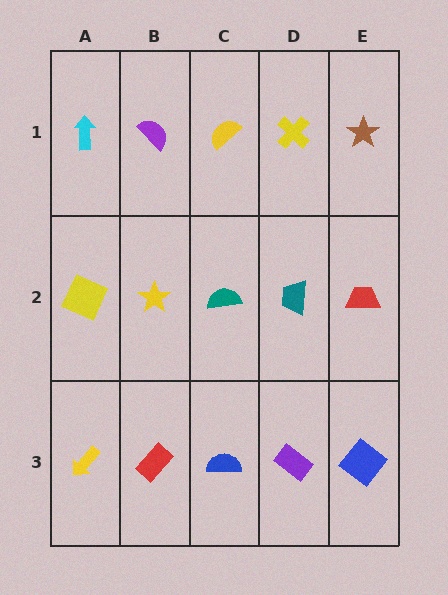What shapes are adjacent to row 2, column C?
A yellow semicircle (row 1, column C), a blue semicircle (row 3, column C), a yellow star (row 2, column B), a teal trapezoid (row 2, column D).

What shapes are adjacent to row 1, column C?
A teal semicircle (row 2, column C), a purple semicircle (row 1, column B), a yellow cross (row 1, column D).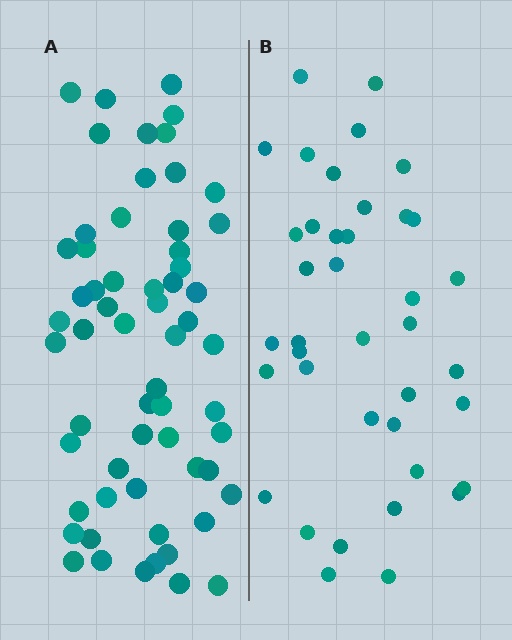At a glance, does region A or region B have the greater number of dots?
Region A (the left region) has more dots.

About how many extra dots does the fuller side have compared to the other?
Region A has approximately 20 more dots than region B.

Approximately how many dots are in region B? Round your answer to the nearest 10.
About 40 dots. (The exact count is 39, which rounds to 40.)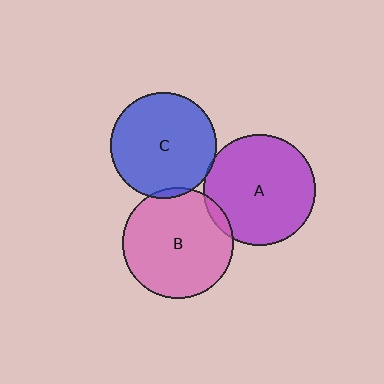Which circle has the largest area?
Circle A (purple).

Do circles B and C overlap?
Yes.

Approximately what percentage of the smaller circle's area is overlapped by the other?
Approximately 5%.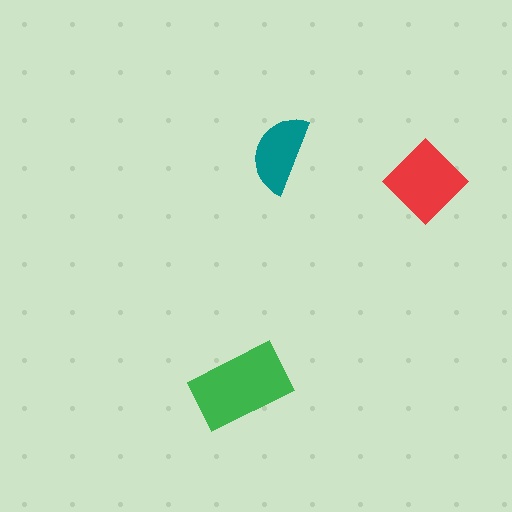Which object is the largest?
The green rectangle.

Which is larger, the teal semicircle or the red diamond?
The red diamond.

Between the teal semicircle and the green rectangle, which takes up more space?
The green rectangle.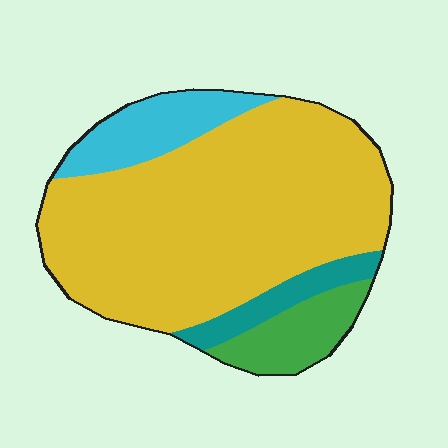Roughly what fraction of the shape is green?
Green covers 10% of the shape.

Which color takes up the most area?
Yellow, at roughly 70%.